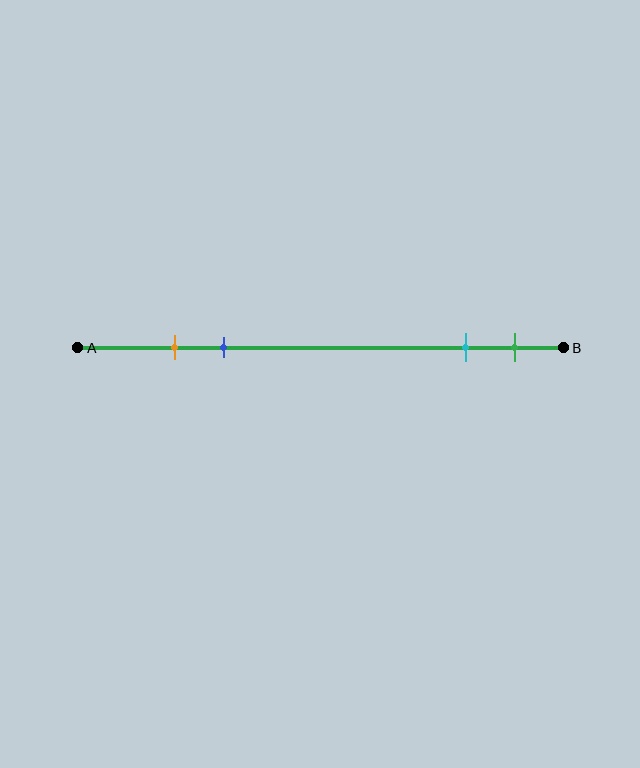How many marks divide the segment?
There are 4 marks dividing the segment.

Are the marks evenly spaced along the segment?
No, the marks are not evenly spaced.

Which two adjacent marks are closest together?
The orange and blue marks are the closest adjacent pair.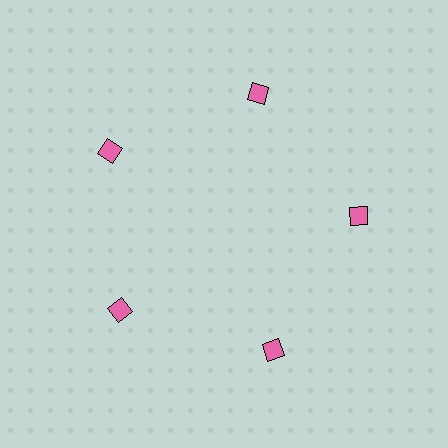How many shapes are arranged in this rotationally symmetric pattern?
There are 5 shapes, arranged in 5 groups of 1.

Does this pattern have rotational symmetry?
Yes, this pattern has 5-fold rotational symmetry. It looks the same after rotating 72 degrees around the center.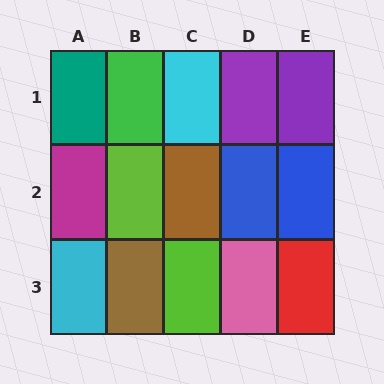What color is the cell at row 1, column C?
Cyan.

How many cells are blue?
2 cells are blue.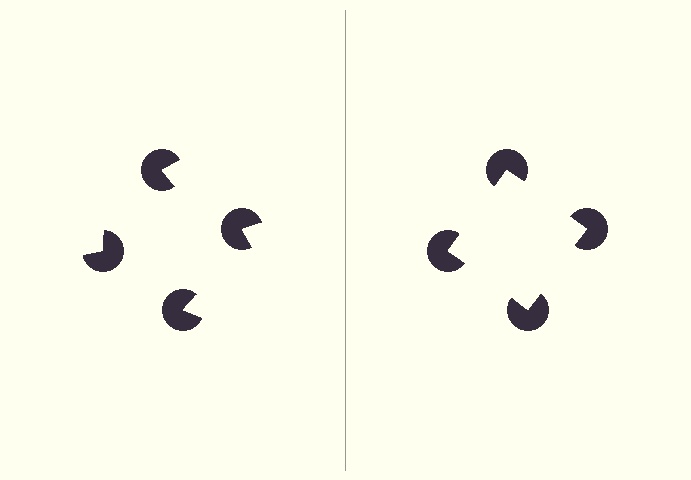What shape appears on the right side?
An illusory square.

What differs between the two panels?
The pac-man discs are positioned identically on both sides; only the wedge orientations differ. On the right they align to a square; on the left they are misaligned.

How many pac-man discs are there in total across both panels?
8 — 4 on each side.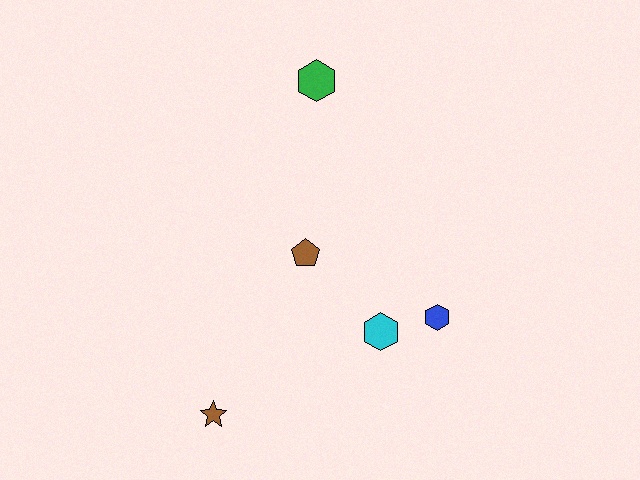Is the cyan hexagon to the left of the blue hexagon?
Yes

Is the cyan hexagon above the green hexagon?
No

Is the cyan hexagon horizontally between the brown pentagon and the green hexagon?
No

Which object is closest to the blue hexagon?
The cyan hexagon is closest to the blue hexagon.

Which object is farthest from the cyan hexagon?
The green hexagon is farthest from the cyan hexagon.